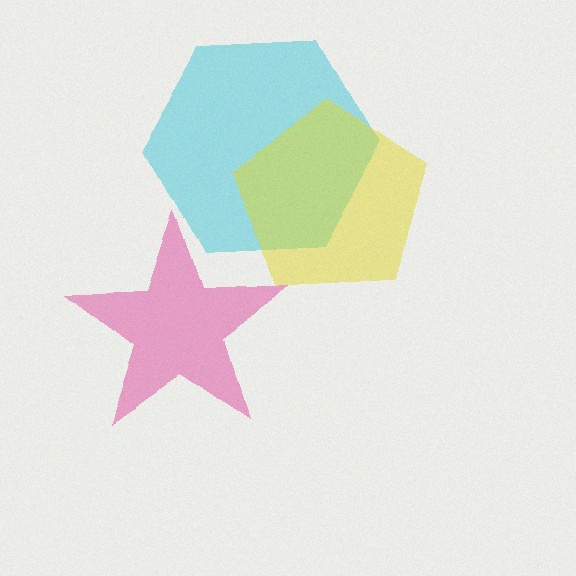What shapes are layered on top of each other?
The layered shapes are: a cyan hexagon, a pink star, a yellow pentagon.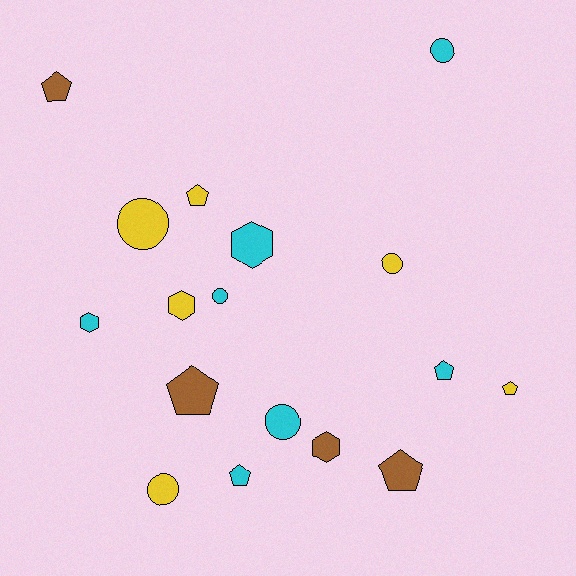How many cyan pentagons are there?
There are 2 cyan pentagons.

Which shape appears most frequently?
Pentagon, with 7 objects.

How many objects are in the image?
There are 17 objects.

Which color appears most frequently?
Cyan, with 7 objects.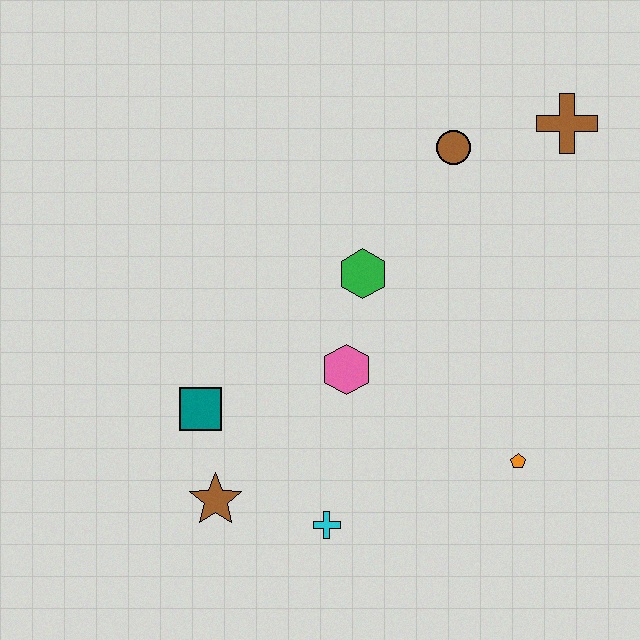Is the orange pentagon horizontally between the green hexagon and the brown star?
No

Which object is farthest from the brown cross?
The brown star is farthest from the brown cross.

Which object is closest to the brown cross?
The brown circle is closest to the brown cross.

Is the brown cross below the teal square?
No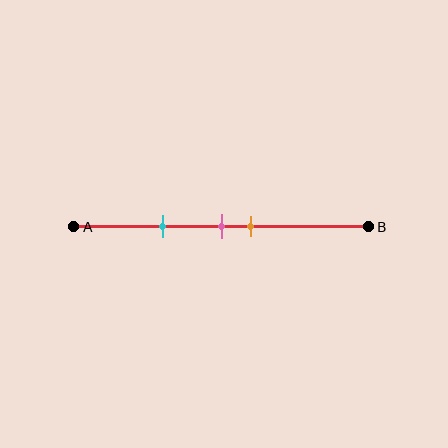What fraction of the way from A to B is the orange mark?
The orange mark is approximately 60% (0.6) of the way from A to B.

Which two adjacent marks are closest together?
The pink and orange marks are the closest adjacent pair.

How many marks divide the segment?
There are 3 marks dividing the segment.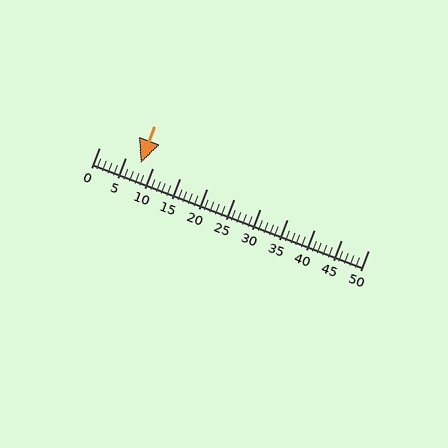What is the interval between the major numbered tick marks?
The major tick marks are spaced 5 units apart.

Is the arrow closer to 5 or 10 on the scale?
The arrow is closer to 10.